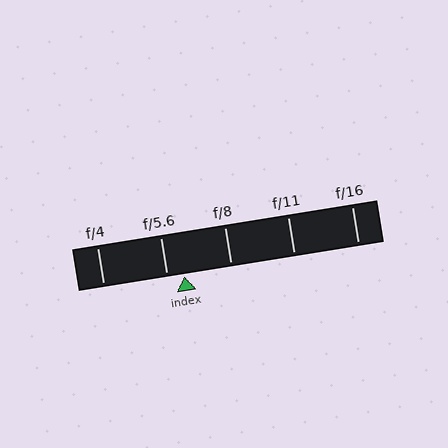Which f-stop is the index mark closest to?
The index mark is closest to f/5.6.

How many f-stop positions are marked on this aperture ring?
There are 5 f-stop positions marked.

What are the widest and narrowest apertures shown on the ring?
The widest aperture shown is f/4 and the narrowest is f/16.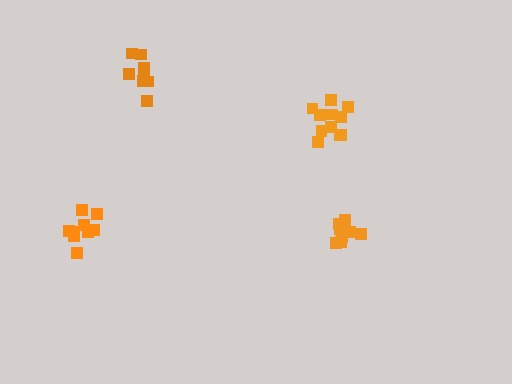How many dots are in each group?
Group 1: 9 dots, Group 2: 8 dots, Group 3: 8 dots, Group 4: 11 dots (36 total).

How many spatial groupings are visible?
There are 4 spatial groupings.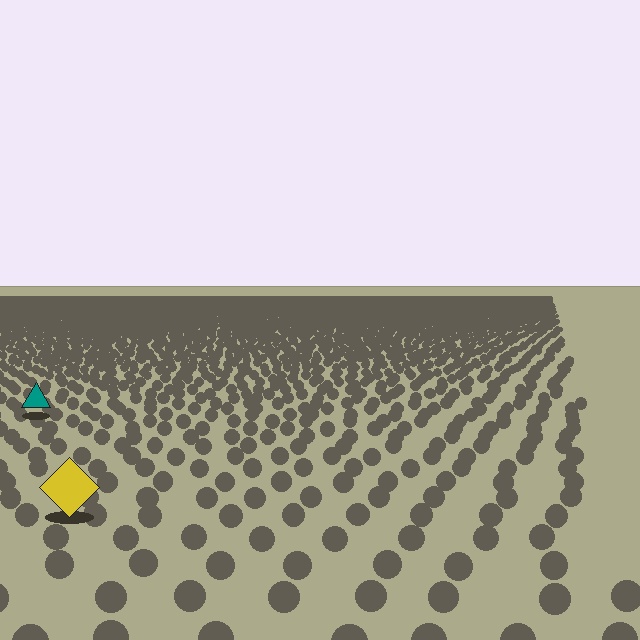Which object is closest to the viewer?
The yellow diamond is closest. The texture marks near it are larger and more spread out.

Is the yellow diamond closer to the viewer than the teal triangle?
Yes. The yellow diamond is closer — you can tell from the texture gradient: the ground texture is coarser near it.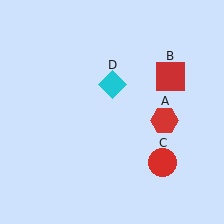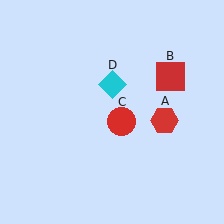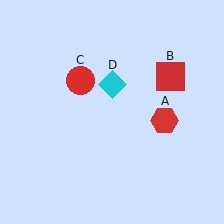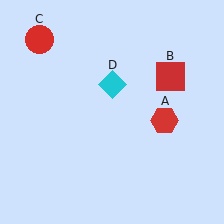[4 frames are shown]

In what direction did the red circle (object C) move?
The red circle (object C) moved up and to the left.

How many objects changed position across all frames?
1 object changed position: red circle (object C).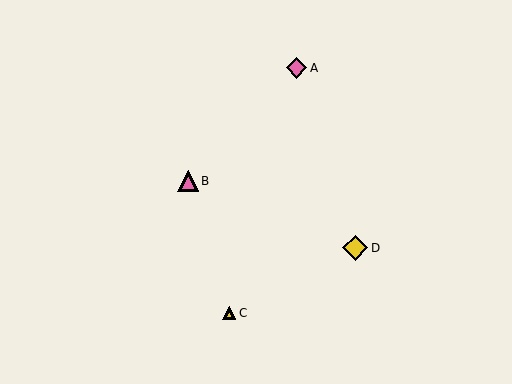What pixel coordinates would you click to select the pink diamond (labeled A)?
Click at (296, 68) to select the pink diamond A.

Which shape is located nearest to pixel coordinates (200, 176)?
The pink triangle (labeled B) at (188, 181) is nearest to that location.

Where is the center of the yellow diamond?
The center of the yellow diamond is at (355, 248).